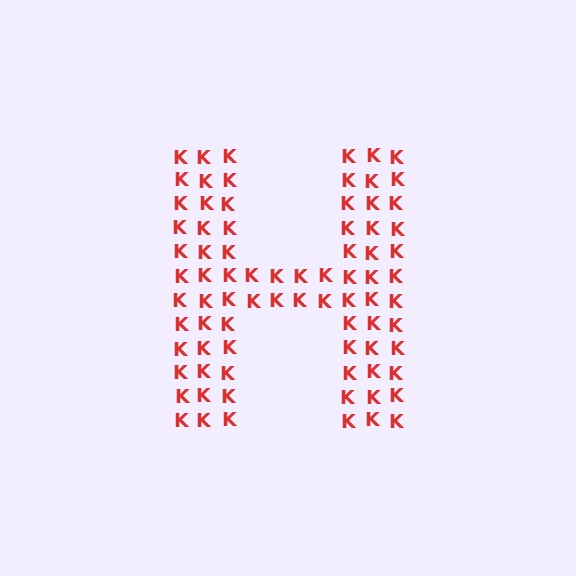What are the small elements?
The small elements are letter K's.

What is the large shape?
The large shape is the letter H.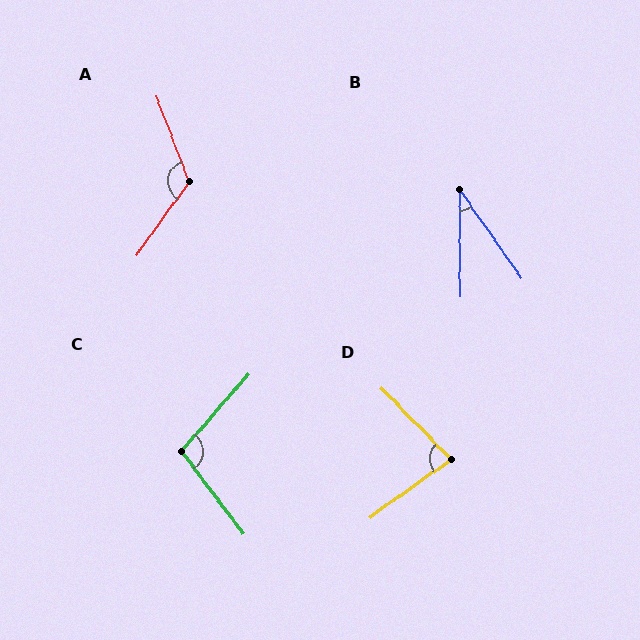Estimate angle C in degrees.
Approximately 102 degrees.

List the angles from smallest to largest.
B (35°), D (81°), C (102°), A (123°).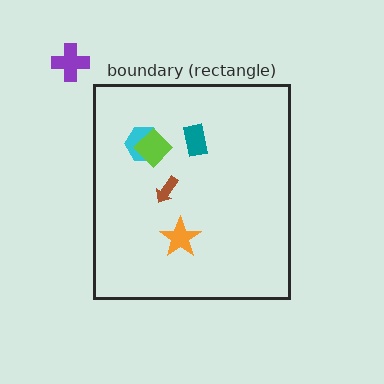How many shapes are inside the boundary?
5 inside, 1 outside.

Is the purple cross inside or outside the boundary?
Outside.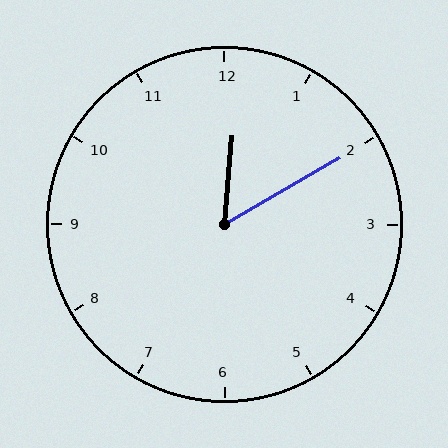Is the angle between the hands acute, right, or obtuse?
It is acute.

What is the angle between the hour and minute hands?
Approximately 55 degrees.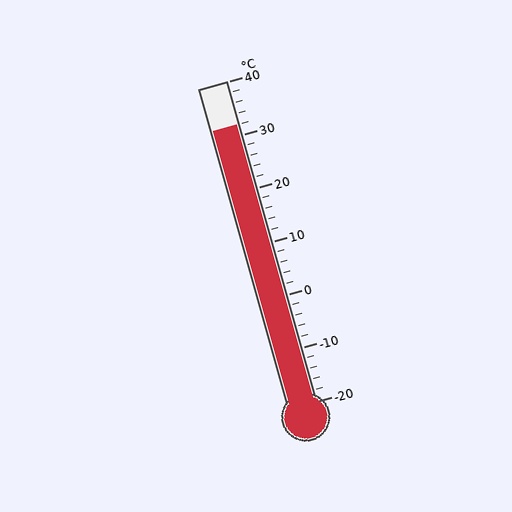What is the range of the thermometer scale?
The thermometer scale ranges from -20°C to 40°C.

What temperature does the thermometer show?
The thermometer shows approximately 32°C.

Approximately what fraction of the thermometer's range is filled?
The thermometer is filled to approximately 85% of its range.